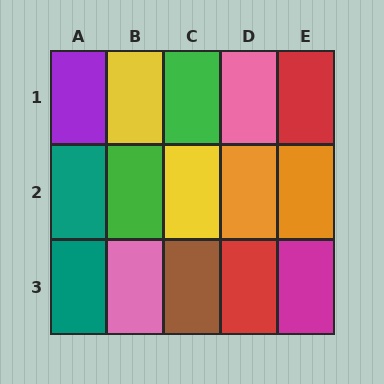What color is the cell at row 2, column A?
Teal.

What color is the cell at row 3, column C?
Brown.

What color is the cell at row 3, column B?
Pink.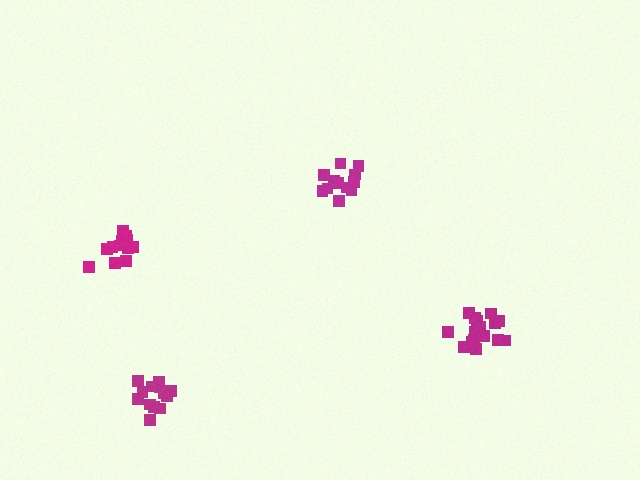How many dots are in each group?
Group 1: 12 dots, Group 2: 15 dots, Group 3: 13 dots, Group 4: 17 dots (57 total).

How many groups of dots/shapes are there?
There are 4 groups.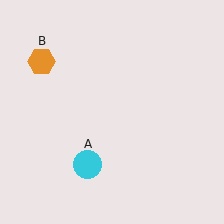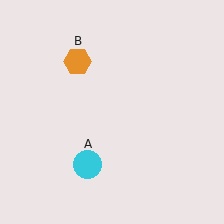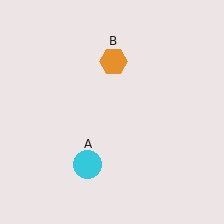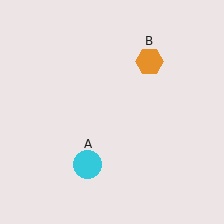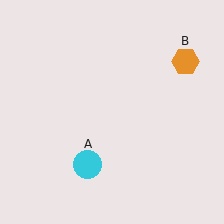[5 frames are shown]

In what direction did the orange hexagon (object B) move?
The orange hexagon (object B) moved right.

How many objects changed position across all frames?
1 object changed position: orange hexagon (object B).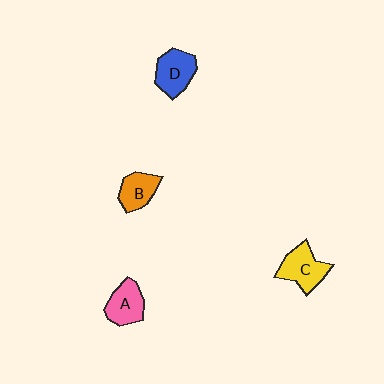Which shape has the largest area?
Shape C (yellow).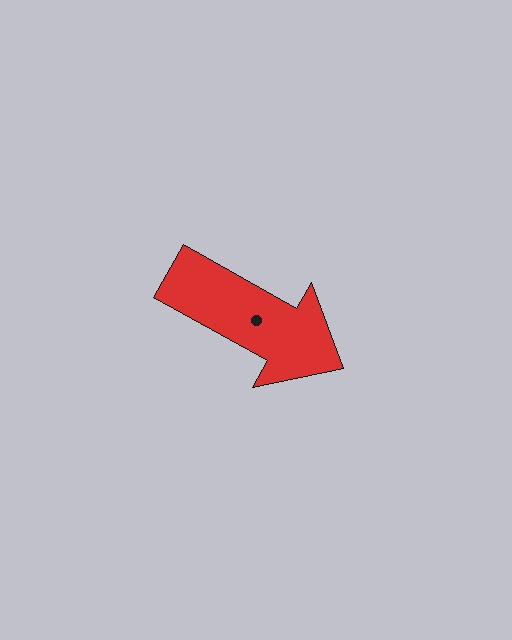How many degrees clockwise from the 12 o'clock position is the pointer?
Approximately 119 degrees.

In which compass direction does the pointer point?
Southeast.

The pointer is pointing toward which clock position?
Roughly 4 o'clock.